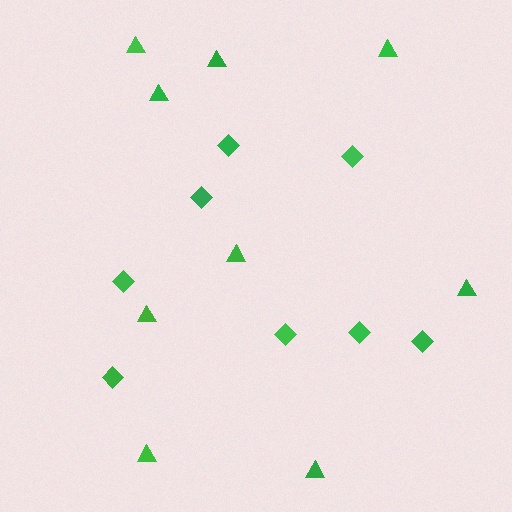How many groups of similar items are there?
There are 2 groups: one group of diamonds (8) and one group of triangles (9).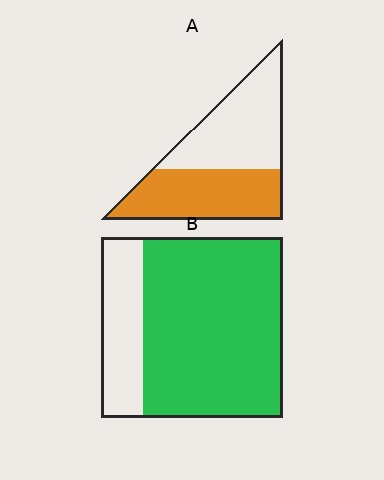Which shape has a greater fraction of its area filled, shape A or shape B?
Shape B.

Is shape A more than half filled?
Roughly half.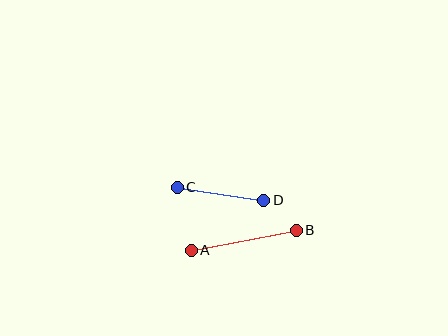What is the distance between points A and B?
The distance is approximately 107 pixels.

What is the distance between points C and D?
The distance is approximately 88 pixels.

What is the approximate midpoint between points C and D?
The midpoint is at approximately (221, 194) pixels.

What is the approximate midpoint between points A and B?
The midpoint is at approximately (244, 240) pixels.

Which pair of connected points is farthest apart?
Points A and B are farthest apart.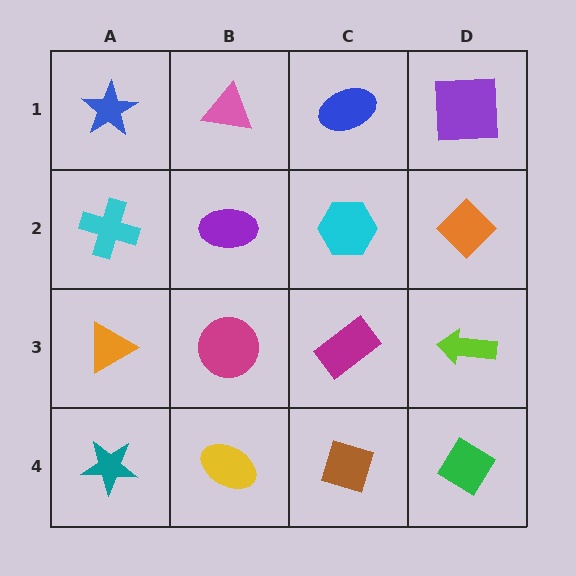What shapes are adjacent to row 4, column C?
A magenta rectangle (row 3, column C), a yellow ellipse (row 4, column B), a green diamond (row 4, column D).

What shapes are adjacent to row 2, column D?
A purple square (row 1, column D), a lime arrow (row 3, column D), a cyan hexagon (row 2, column C).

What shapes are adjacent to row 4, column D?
A lime arrow (row 3, column D), a brown diamond (row 4, column C).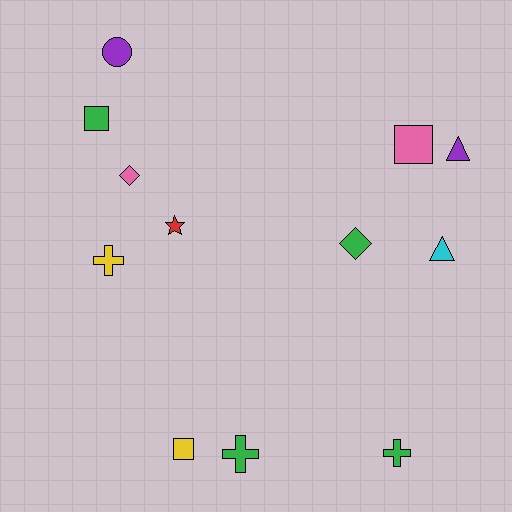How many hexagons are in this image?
There are no hexagons.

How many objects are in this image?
There are 12 objects.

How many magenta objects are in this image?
There are no magenta objects.